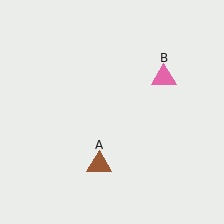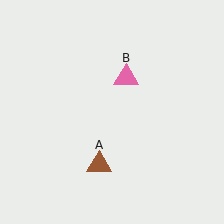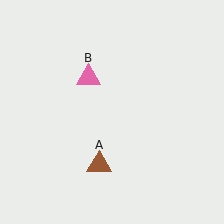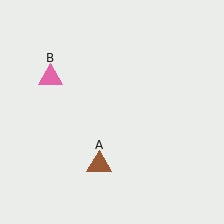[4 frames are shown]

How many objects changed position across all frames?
1 object changed position: pink triangle (object B).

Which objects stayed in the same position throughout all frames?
Brown triangle (object A) remained stationary.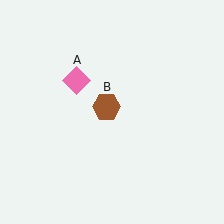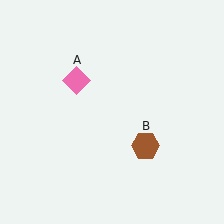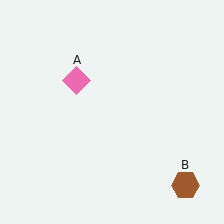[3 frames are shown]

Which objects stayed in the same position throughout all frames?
Pink diamond (object A) remained stationary.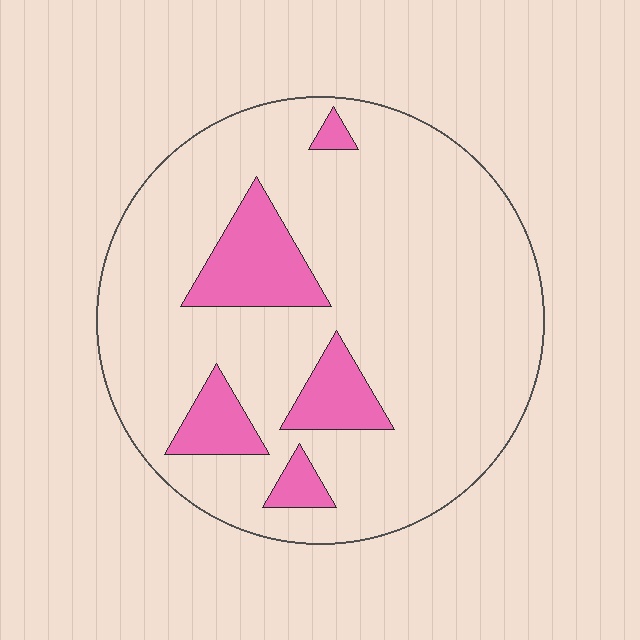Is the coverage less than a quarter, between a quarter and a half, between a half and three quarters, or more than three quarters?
Less than a quarter.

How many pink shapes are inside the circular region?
5.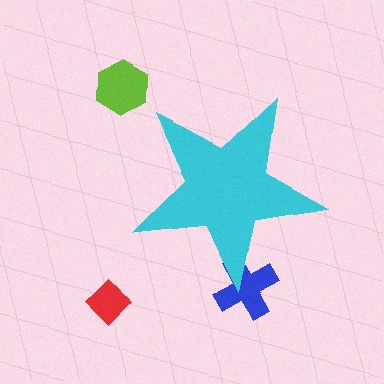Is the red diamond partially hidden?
No, the red diamond is fully visible.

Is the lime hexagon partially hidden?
No, the lime hexagon is fully visible.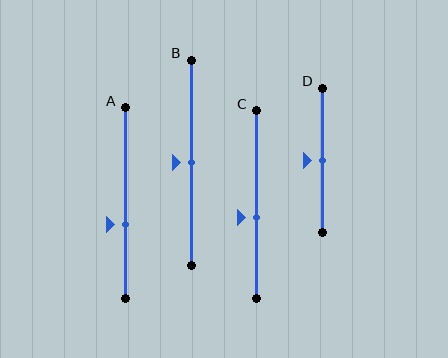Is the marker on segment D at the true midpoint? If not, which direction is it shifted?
Yes, the marker on segment D is at the true midpoint.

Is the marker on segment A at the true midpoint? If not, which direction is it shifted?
No, the marker on segment A is shifted downward by about 11% of the segment length.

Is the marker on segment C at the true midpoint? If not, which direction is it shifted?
No, the marker on segment C is shifted downward by about 7% of the segment length.